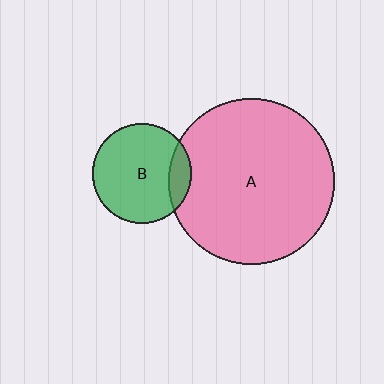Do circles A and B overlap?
Yes.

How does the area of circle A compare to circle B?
Approximately 2.8 times.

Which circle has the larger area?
Circle A (pink).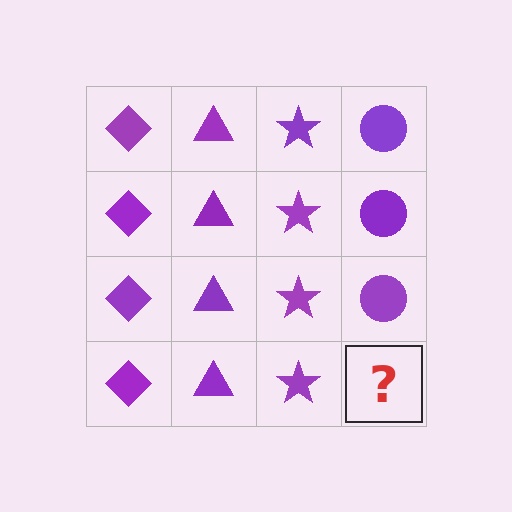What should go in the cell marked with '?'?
The missing cell should contain a purple circle.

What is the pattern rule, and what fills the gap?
The rule is that each column has a consistent shape. The gap should be filled with a purple circle.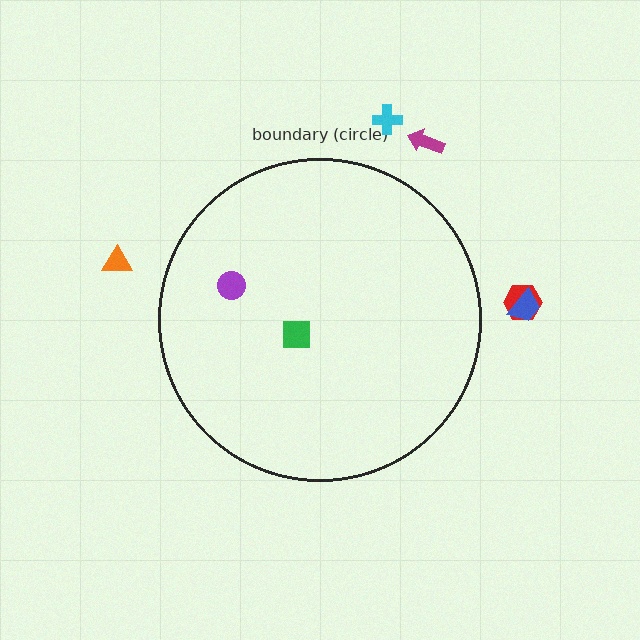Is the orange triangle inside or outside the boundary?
Outside.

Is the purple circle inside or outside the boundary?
Inside.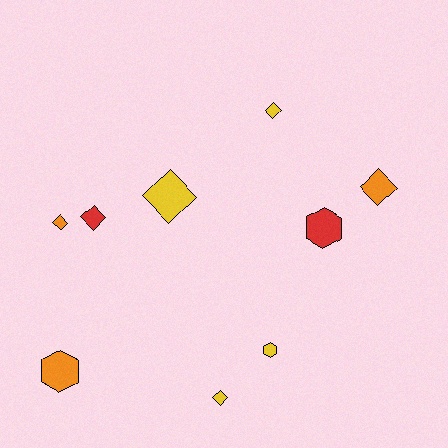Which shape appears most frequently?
Diamond, with 6 objects.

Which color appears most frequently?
Yellow, with 4 objects.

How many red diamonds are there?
There is 1 red diamond.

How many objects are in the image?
There are 9 objects.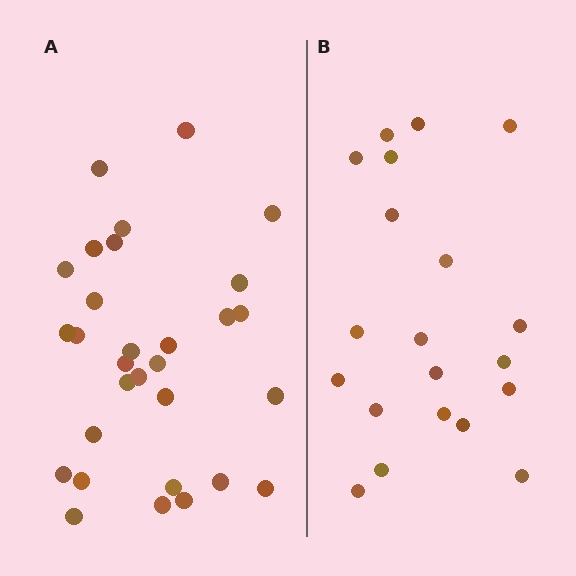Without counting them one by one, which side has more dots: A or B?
Region A (the left region) has more dots.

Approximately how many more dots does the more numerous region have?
Region A has roughly 10 or so more dots than region B.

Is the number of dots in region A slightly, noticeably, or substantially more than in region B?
Region A has substantially more. The ratio is roughly 1.5 to 1.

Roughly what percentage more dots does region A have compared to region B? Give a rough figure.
About 50% more.